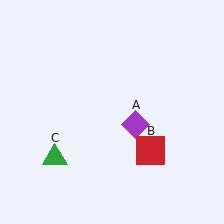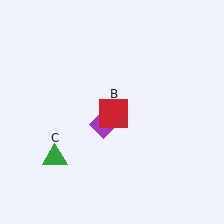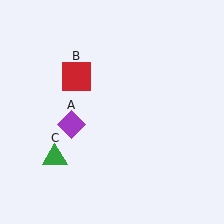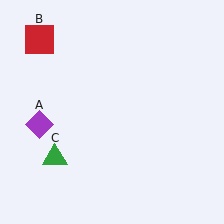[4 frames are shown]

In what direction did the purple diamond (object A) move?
The purple diamond (object A) moved left.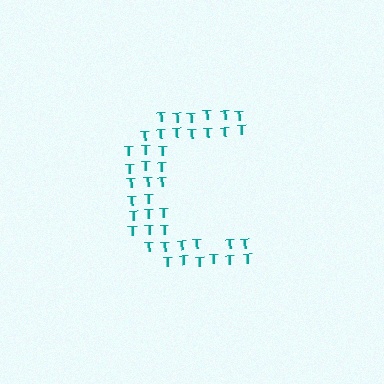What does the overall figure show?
The overall figure shows the letter C.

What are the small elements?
The small elements are letter T's.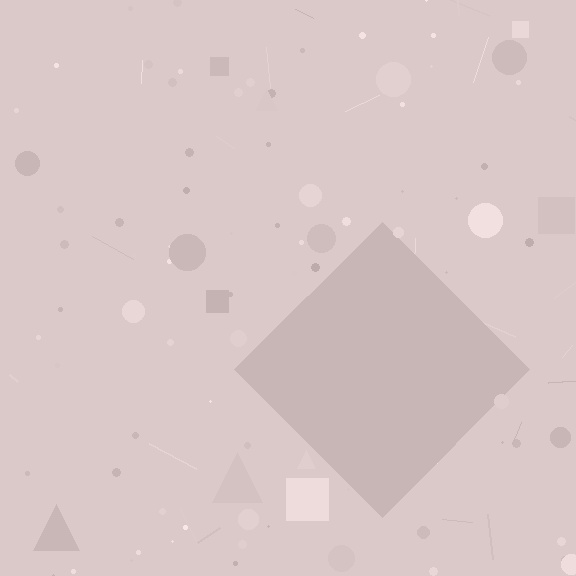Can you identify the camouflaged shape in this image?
The camouflaged shape is a diamond.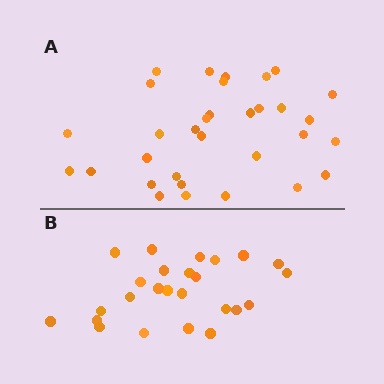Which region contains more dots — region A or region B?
Region A (the top region) has more dots.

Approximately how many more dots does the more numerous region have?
Region A has roughly 8 or so more dots than region B.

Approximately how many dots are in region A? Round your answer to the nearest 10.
About 30 dots. (The exact count is 32, which rounds to 30.)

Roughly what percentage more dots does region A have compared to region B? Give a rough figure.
About 30% more.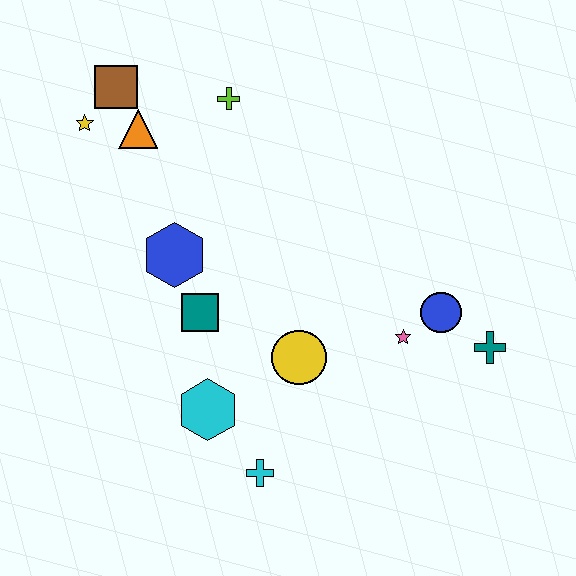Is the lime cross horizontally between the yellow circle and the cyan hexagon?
Yes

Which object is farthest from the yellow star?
The teal cross is farthest from the yellow star.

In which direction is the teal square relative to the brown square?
The teal square is below the brown square.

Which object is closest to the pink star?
The blue circle is closest to the pink star.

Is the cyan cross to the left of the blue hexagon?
No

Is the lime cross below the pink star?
No